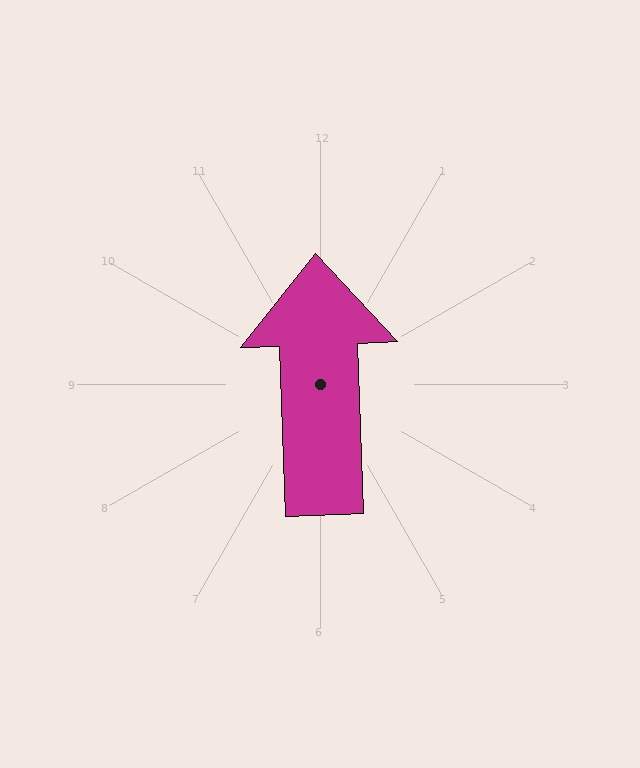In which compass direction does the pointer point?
North.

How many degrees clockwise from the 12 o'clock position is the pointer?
Approximately 358 degrees.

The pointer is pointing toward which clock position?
Roughly 12 o'clock.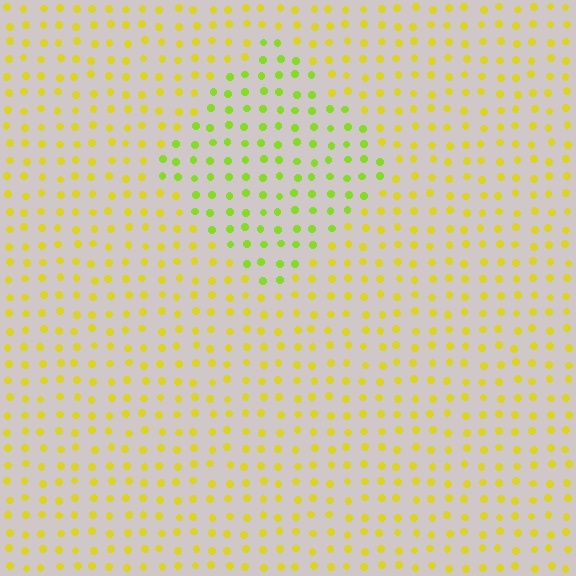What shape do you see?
I see a diamond.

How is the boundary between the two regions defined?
The boundary is defined purely by a slight shift in hue (about 31 degrees). Spacing, size, and orientation are identical on both sides.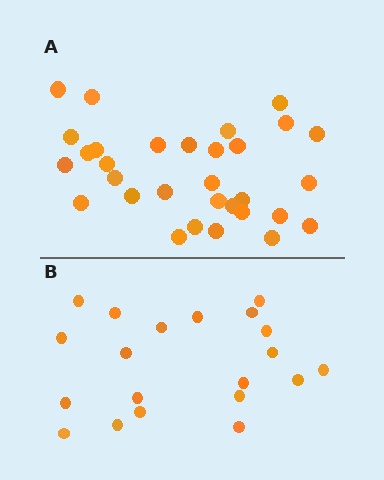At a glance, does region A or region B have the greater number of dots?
Region A (the top region) has more dots.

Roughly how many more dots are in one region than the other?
Region A has roughly 12 or so more dots than region B.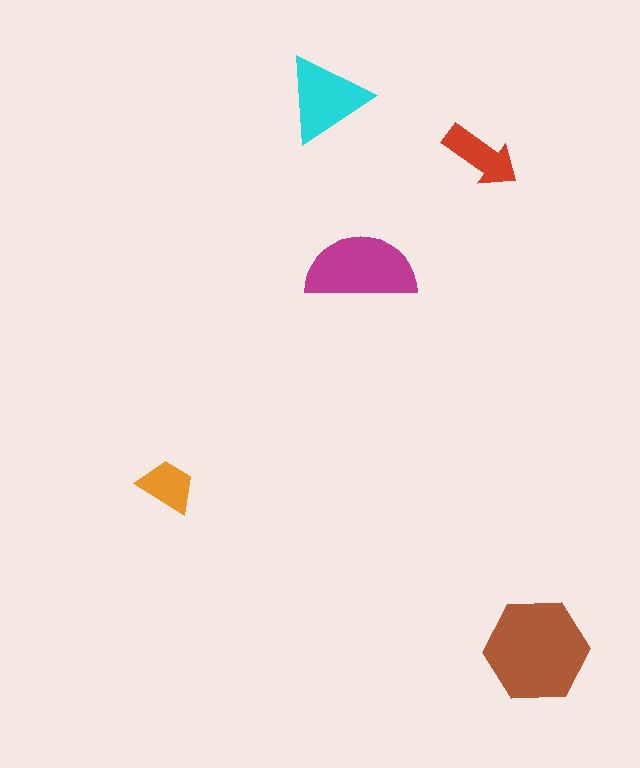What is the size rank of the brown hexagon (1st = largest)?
1st.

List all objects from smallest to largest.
The orange trapezoid, the red arrow, the cyan triangle, the magenta semicircle, the brown hexagon.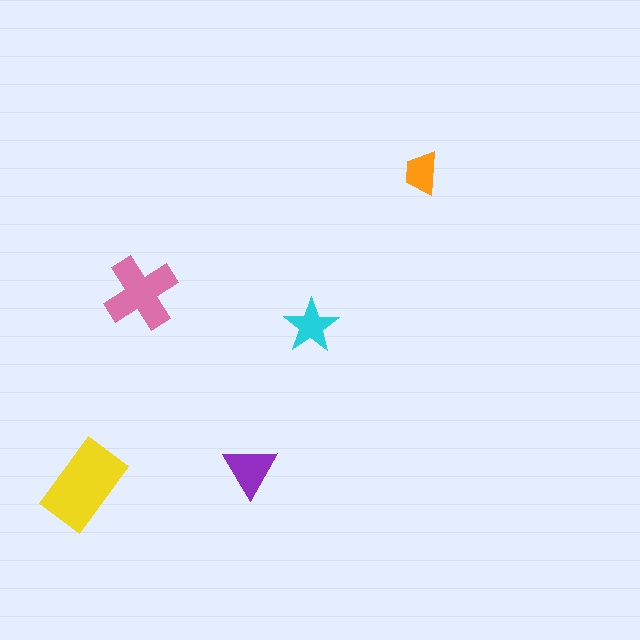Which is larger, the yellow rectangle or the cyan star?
The yellow rectangle.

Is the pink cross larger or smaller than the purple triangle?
Larger.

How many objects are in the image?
There are 5 objects in the image.